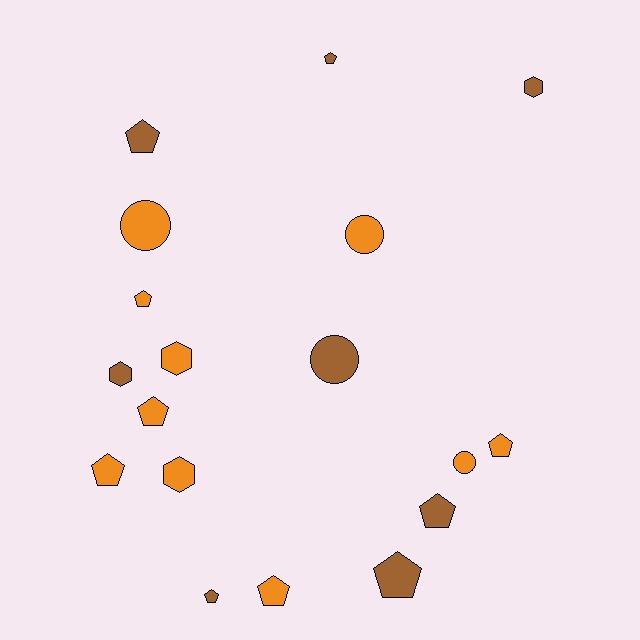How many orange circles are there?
There are 3 orange circles.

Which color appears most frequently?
Orange, with 10 objects.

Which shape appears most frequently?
Pentagon, with 10 objects.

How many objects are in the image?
There are 18 objects.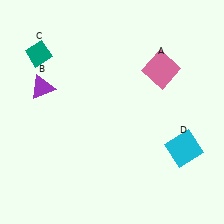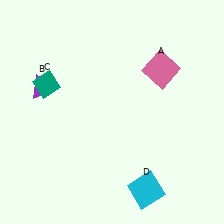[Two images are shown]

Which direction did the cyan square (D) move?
The cyan square (D) moved down.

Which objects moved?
The objects that moved are: the teal diamond (C), the cyan square (D).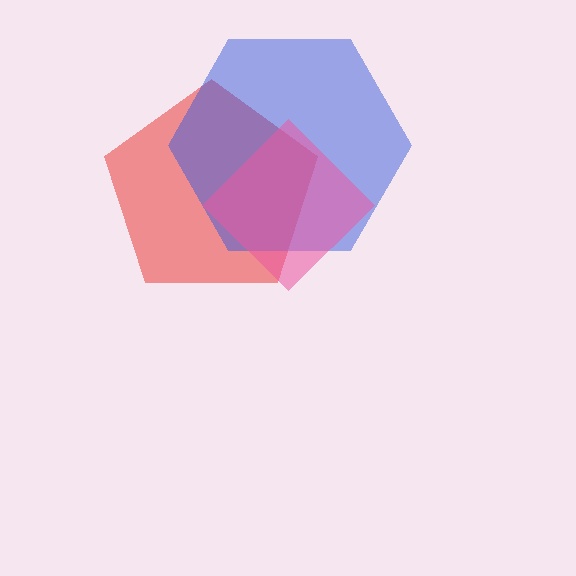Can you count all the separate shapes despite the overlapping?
Yes, there are 3 separate shapes.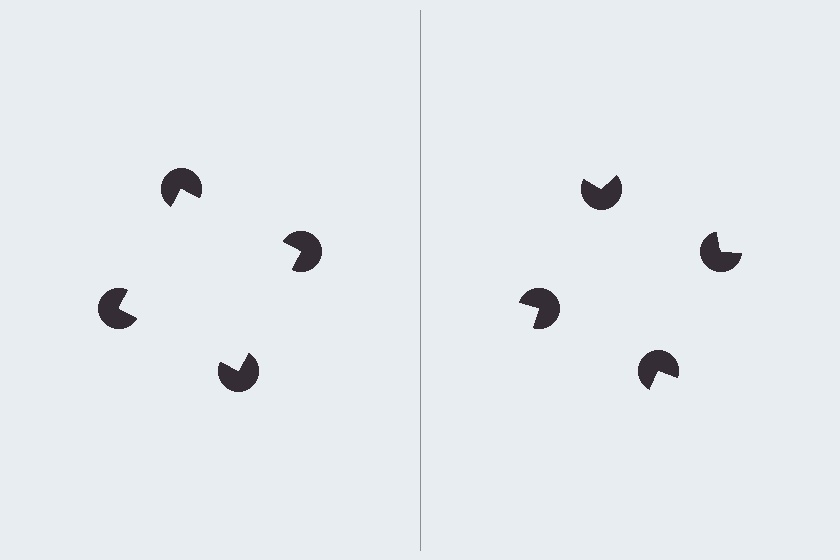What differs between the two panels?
The pac-man discs are positioned identically on both sides; only the wedge orientations differ. On the left they align to a square; on the right they are misaligned.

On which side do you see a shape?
An illusory square appears on the left side. On the right side the wedge cuts are rotated, so no coherent shape forms.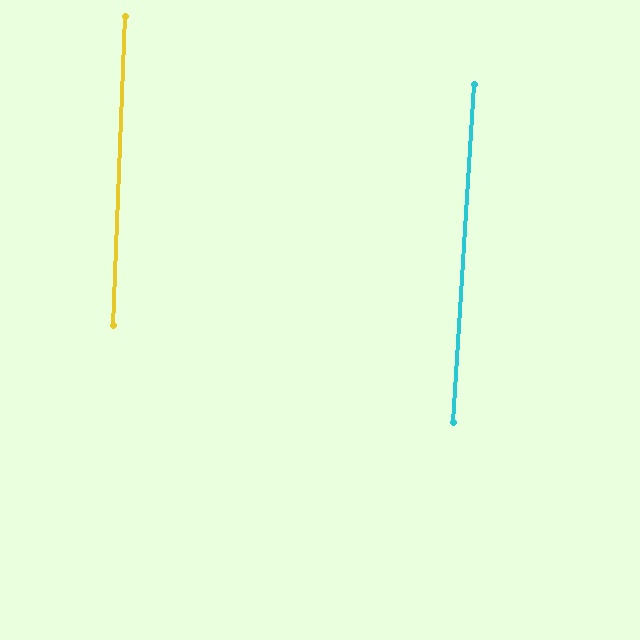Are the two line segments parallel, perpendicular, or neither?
Parallel — their directions differ by only 1.1°.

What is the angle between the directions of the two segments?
Approximately 1 degree.